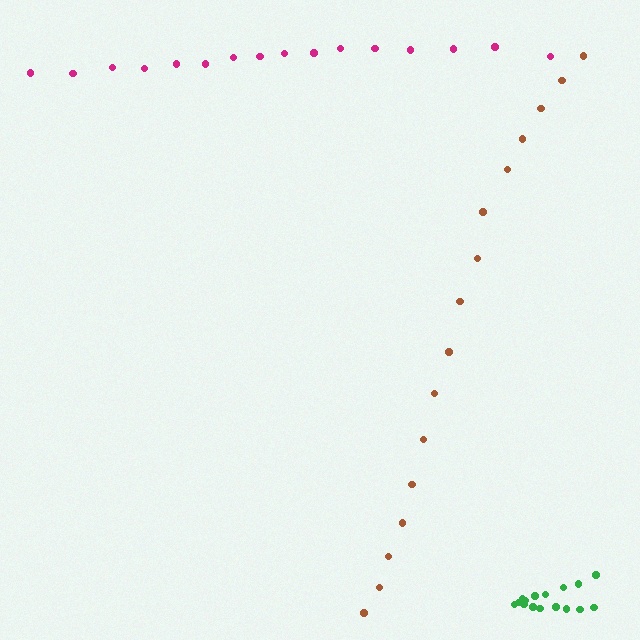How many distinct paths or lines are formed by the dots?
There are 3 distinct paths.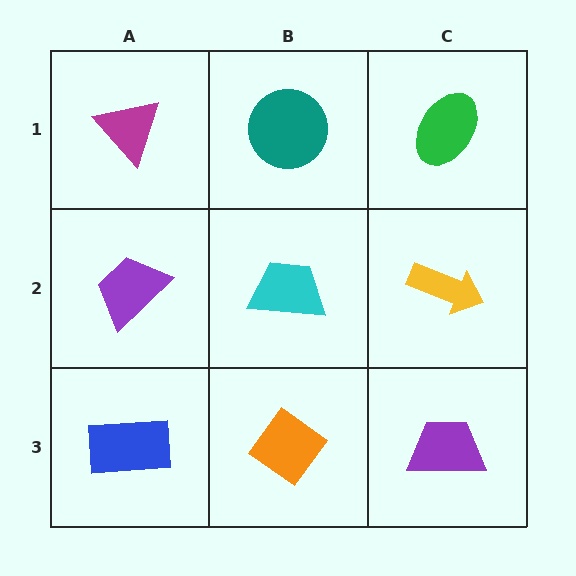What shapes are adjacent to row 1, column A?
A purple trapezoid (row 2, column A), a teal circle (row 1, column B).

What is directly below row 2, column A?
A blue rectangle.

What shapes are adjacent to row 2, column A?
A magenta triangle (row 1, column A), a blue rectangle (row 3, column A), a cyan trapezoid (row 2, column B).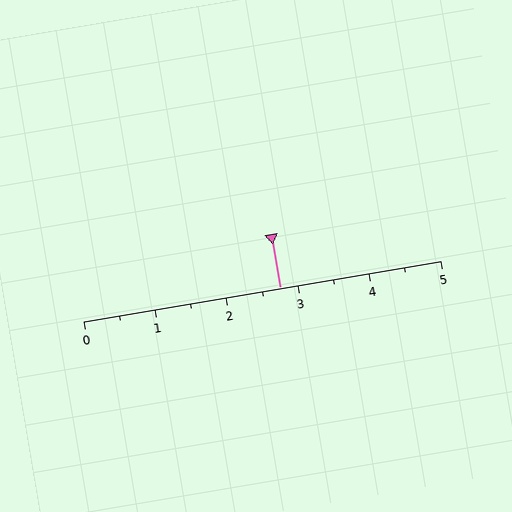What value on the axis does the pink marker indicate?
The marker indicates approximately 2.8.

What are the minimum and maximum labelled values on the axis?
The axis runs from 0 to 5.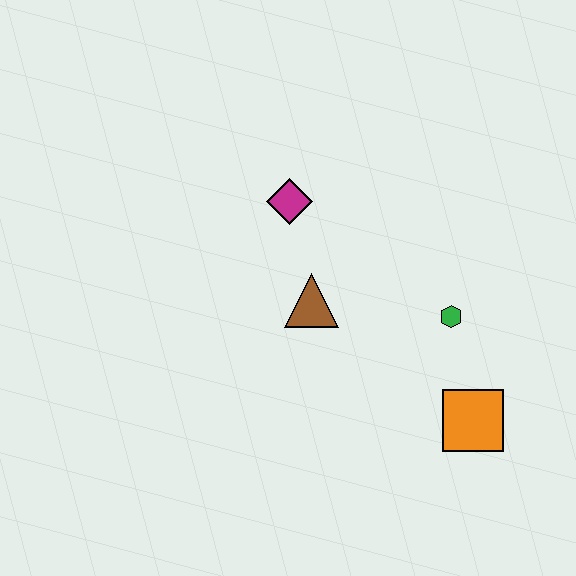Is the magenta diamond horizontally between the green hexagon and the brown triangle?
No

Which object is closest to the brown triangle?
The magenta diamond is closest to the brown triangle.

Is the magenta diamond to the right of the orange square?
No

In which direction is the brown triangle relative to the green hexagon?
The brown triangle is to the left of the green hexagon.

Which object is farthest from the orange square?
The magenta diamond is farthest from the orange square.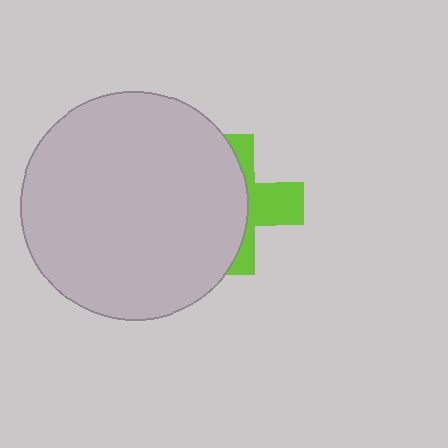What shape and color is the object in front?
The object in front is a light gray circle.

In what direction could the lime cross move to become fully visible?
The lime cross could move right. That would shift it out from behind the light gray circle entirely.